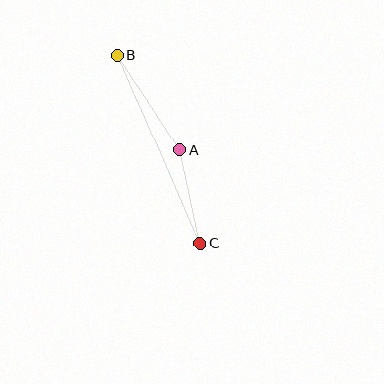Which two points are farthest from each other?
Points B and C are farthest from each other.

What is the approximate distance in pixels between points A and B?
The distance between A and B is approximately 113 pixels.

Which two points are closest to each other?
Points A and C are closest to each other.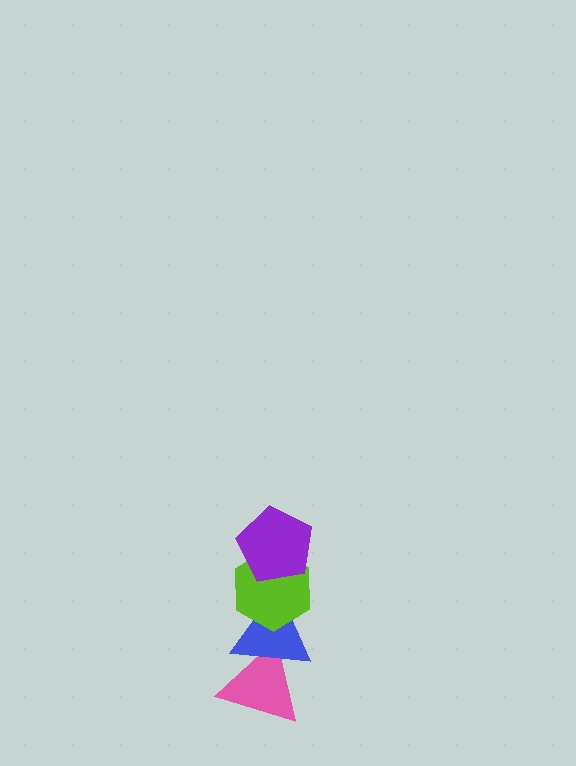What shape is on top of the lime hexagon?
The purple pentagon is on top of the lime hexagon.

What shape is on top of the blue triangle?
The lime hexagon is on top of the blue triangle.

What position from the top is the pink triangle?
The pink triangle is 4th from the top.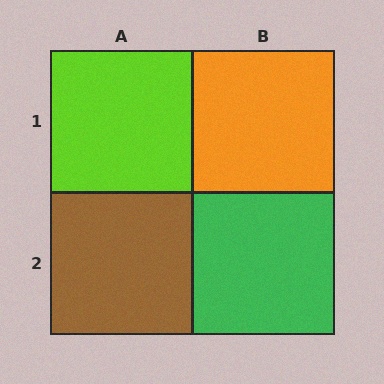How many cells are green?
1 cell is green.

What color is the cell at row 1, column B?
Orange.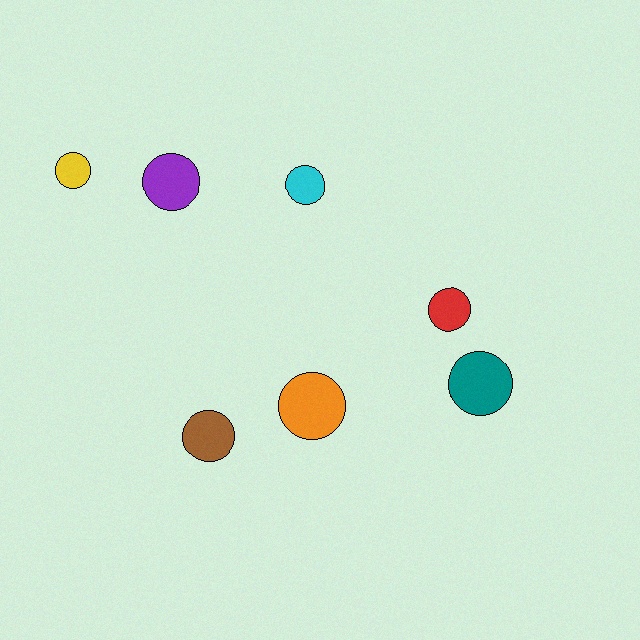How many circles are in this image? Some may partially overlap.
There are 7 circles.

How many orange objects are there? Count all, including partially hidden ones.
There is 1 orange object.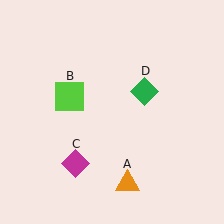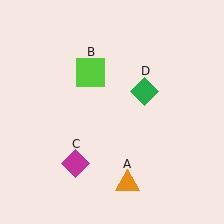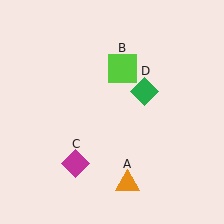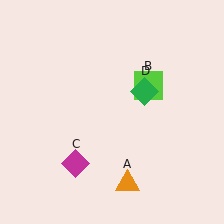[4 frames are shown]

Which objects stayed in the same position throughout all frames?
Orange triangle (object A) and magenta diamond (object C) and green diamond (object D) remained stationary.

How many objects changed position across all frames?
1 object changed position: lime square (object B).